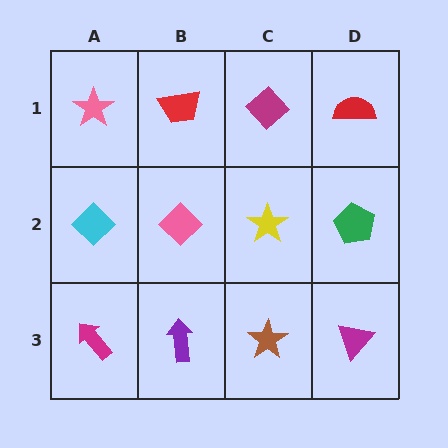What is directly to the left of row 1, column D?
A magenta diamond.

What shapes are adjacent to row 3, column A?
A cyan diamond (row 2, column A), a purple arrow (row 3, column B).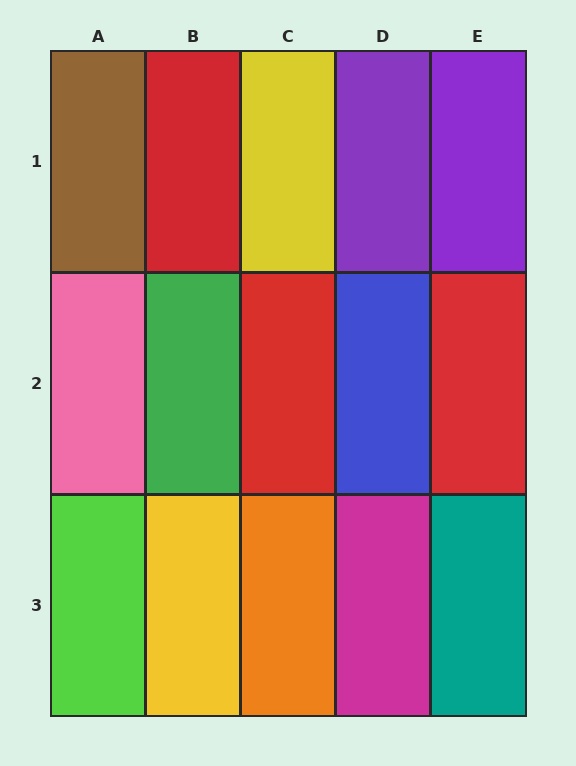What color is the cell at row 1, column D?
Purple.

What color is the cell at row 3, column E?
Teal.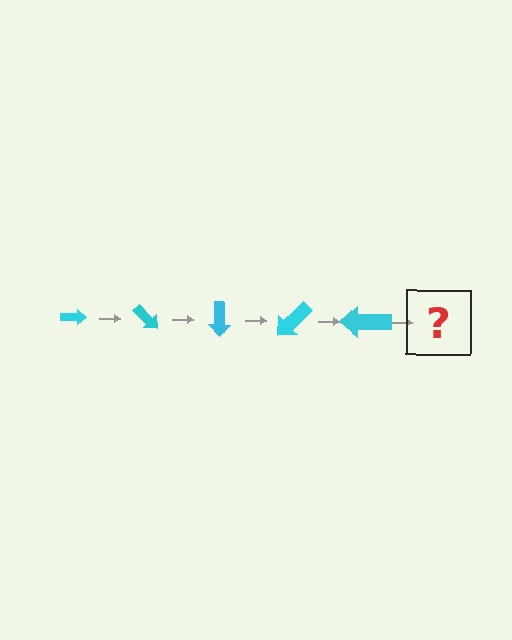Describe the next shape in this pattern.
It should be an arrow, larger than the previous one and rotated 225 degrees from the start.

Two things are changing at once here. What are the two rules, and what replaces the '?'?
The two rules are that the arrow grows larger each step and it rotates 45 degrees each step. The '?' should be an arrow, larger than the previous one and rotated 225 degrees from the start.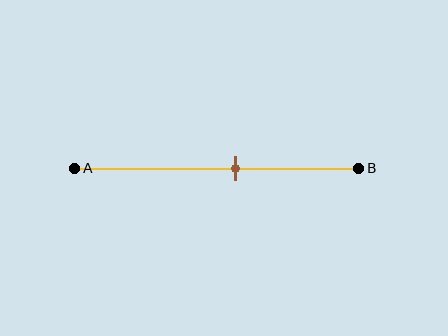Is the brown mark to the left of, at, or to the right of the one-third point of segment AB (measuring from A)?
The brown mark is to the right of the one-third point of segment AB.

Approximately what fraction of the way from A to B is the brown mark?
The brown mark is approximately 55% of the way from A to B.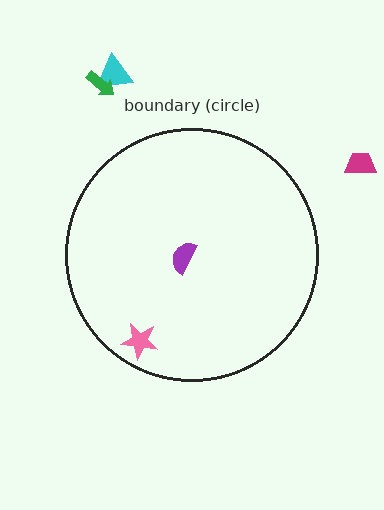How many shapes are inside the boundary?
2 inside, 3 outside.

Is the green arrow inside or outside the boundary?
Outside.